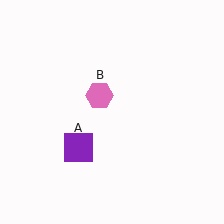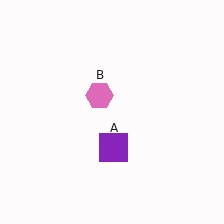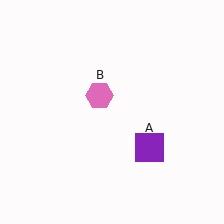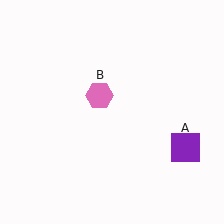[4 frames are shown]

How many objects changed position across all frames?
1 object changed position: purple square (object A).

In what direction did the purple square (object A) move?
The purple square (object A) moved right.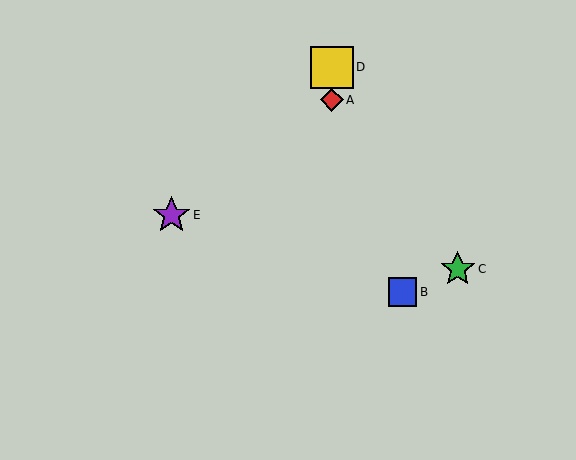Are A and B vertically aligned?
No, A is at x≈332 and B is at x≈403.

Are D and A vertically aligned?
Yes, both are at x≈332.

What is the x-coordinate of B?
Object B is at x≈403.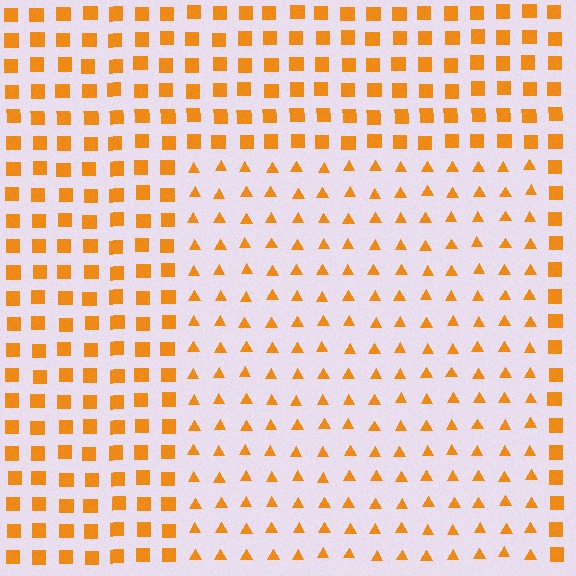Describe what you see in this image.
The image is filled with small orange elements arranged in a uniform grid. A rectangle-shaped region contains triangles, while the surrounding area contains squares. The boundary is defined purely by the change in element shape.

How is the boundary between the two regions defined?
The boundary is defined by a change in element shape: triangles inside vs. squares outside. All elements share the same color and spacing.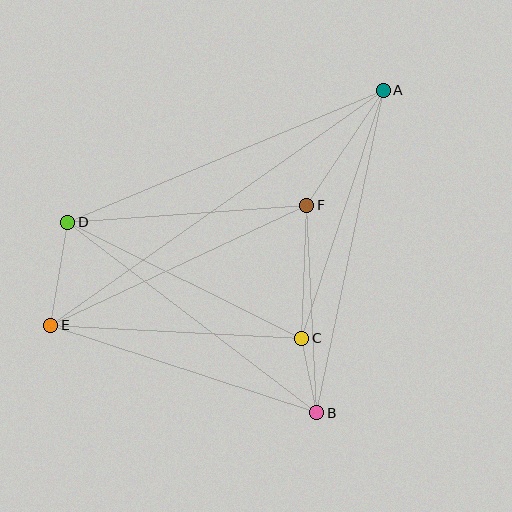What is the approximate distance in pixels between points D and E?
The distance between D and E is approximately 104 pixels.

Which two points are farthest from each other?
Points A and E are farthest from each other.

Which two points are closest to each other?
Points B and C are closest to each other.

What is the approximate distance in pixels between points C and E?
The distance between C and E is approximately 251 pixels.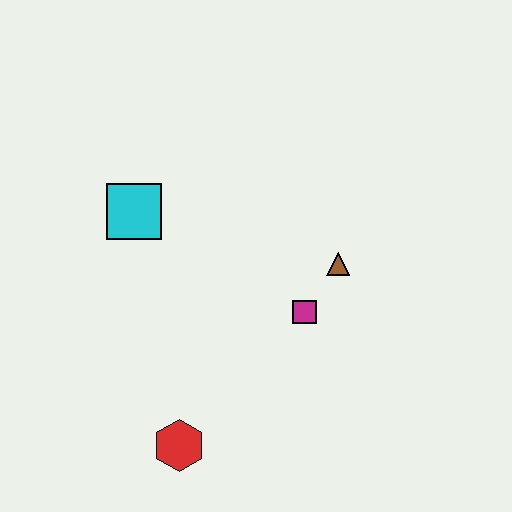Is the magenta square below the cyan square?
Yes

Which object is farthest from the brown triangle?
The red hexagon is farthest from the brown triangle.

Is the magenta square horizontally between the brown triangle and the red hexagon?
Yes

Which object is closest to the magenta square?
The brown triangle is closest to the magenta square.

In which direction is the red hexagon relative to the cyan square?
The red hexagon is below the cyan square.